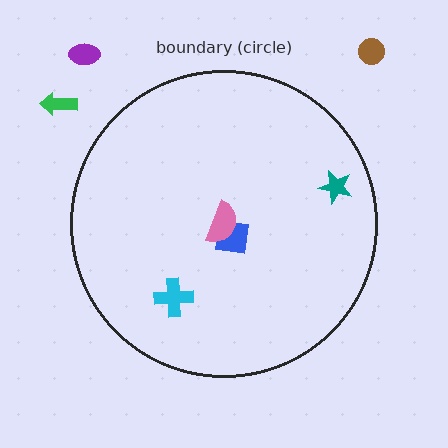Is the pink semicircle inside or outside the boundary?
Inside.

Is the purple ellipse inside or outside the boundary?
Outside.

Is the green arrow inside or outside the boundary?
Outside.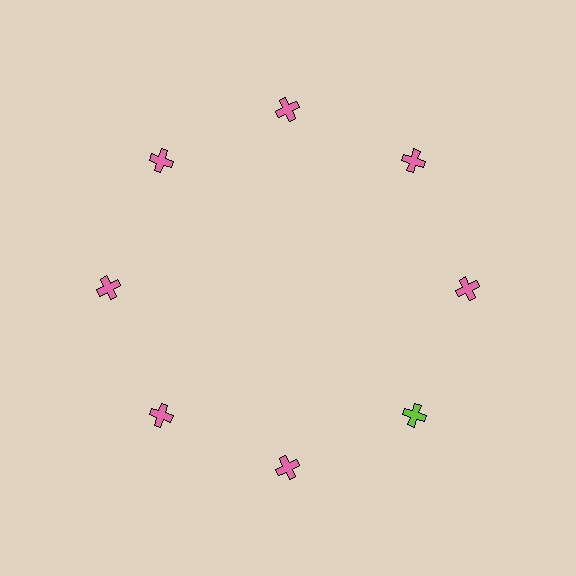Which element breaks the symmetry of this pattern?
The lime cross at roughly the 4 o'clock position breaks the symmetry. All other shapes are pink crosses.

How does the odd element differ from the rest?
It has a different color: lime instead of pink.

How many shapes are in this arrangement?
There are 8 shapes arranged in a ring pattern.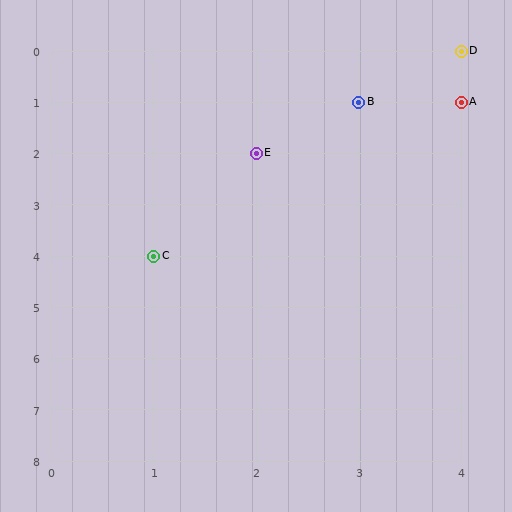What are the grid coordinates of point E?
Point E is at grid coordinates (2, 2).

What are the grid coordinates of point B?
Point B is at grid coordinates (3, 1).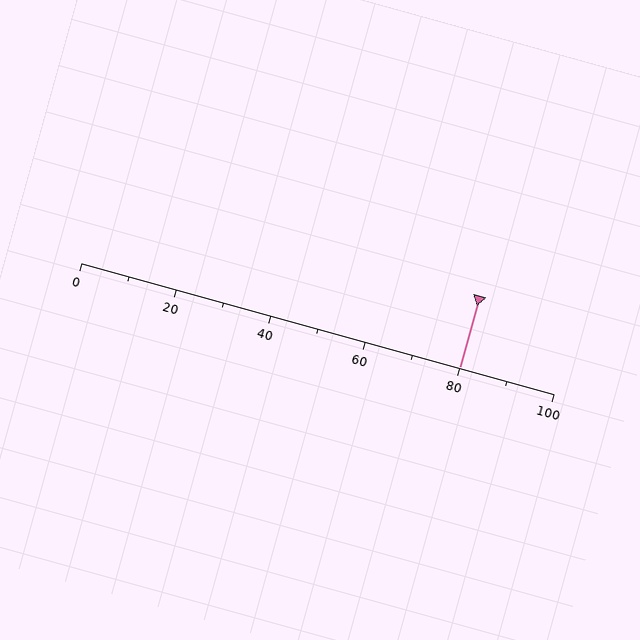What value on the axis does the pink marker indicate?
The marker indicates approximately 80.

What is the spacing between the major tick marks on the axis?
The major ticks are spaced 20 apart.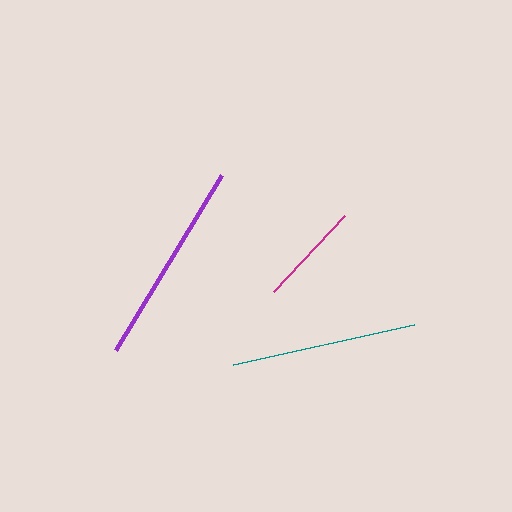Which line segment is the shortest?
The magenta line is the shortest at approximately 104 pixels.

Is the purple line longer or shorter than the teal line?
The purple line is longer than the teal line.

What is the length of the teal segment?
The teal segment is approximately 185 pixels long.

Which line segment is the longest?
The purple line is the longest at approximately 204 pixels.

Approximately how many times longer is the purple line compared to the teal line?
The purple line is approximately 1.1 times the length of the teal line.